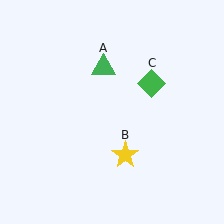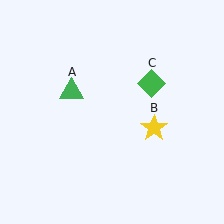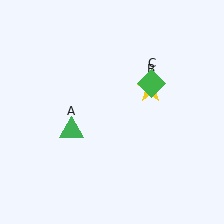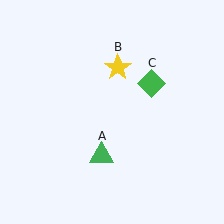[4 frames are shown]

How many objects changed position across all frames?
2 objects changed position: green triangle (object A), yellow star (object B).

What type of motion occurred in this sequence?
The green triangle (object A), yellow star (object B) rotated counterclockwise around the center of the scene.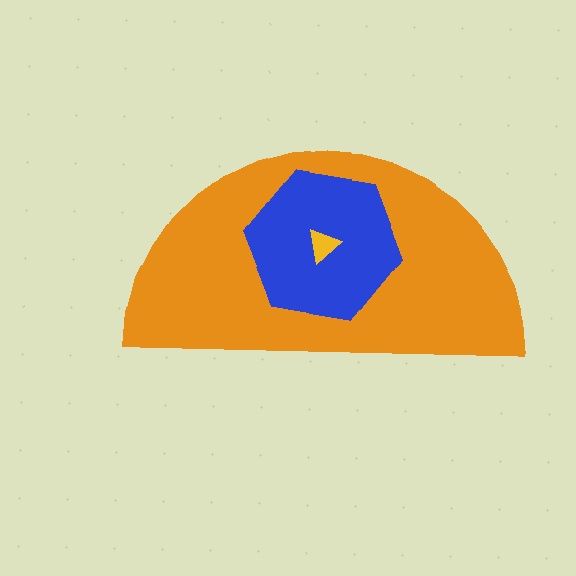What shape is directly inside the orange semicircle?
The blue hexagon.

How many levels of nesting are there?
3.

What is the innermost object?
The yellow triangle.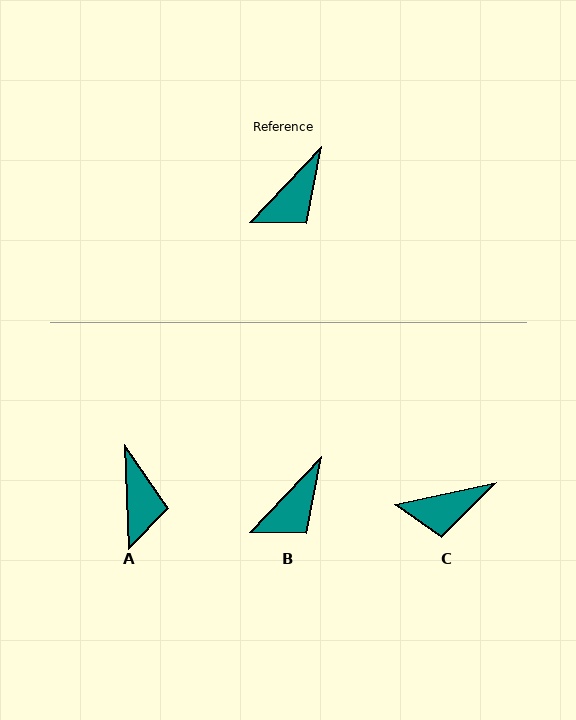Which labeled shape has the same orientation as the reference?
B.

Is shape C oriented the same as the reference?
No, it is off by about 34 degrees.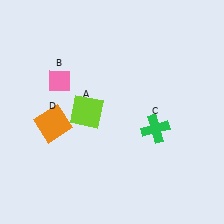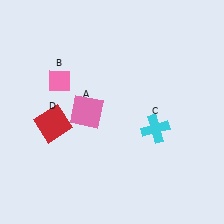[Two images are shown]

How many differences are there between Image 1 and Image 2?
There are 3 differences between the two images.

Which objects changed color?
A changed from lime to pink. C changed from green to cyan. D changed from orange to red.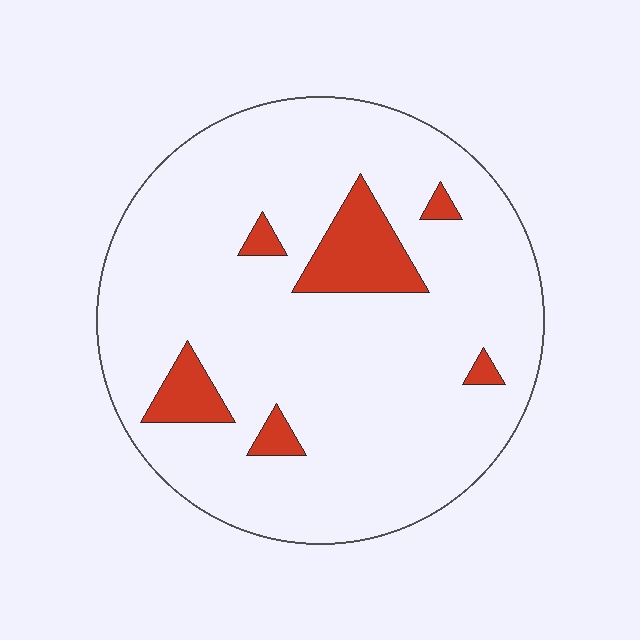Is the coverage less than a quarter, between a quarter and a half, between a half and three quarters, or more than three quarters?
Less than a quarter.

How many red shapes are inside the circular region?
6.